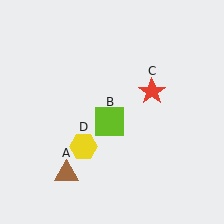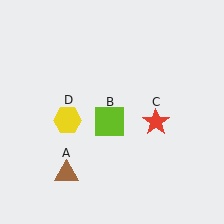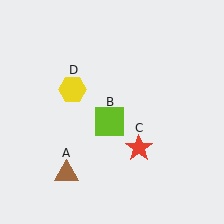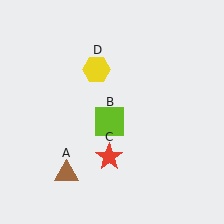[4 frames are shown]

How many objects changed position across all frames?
2 objects changed position: red star (object C), yellow hexagon (object D).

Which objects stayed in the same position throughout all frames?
Brown triangle (object A) and lime square (object B) remained stationary.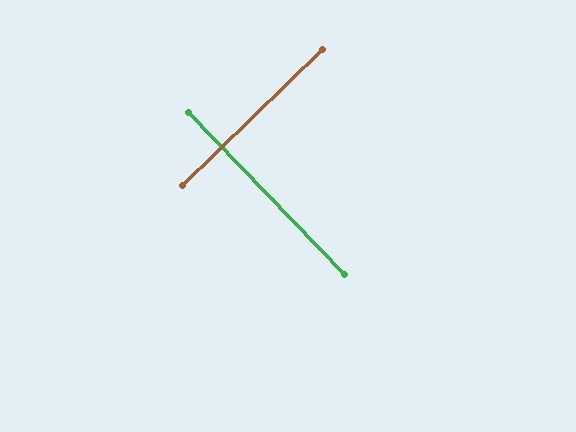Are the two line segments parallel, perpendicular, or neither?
Perpendicular — they meet at approximately 90°.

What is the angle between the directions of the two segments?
Approximately 90 degrees.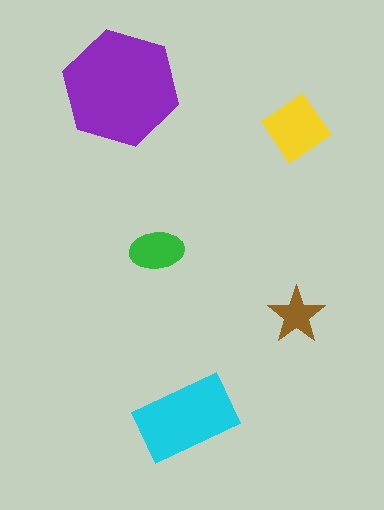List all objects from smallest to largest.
The brown star, the green ellipse, the yellow diamond, the cyan rectangle, the purple hexagon.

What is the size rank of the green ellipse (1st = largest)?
4th.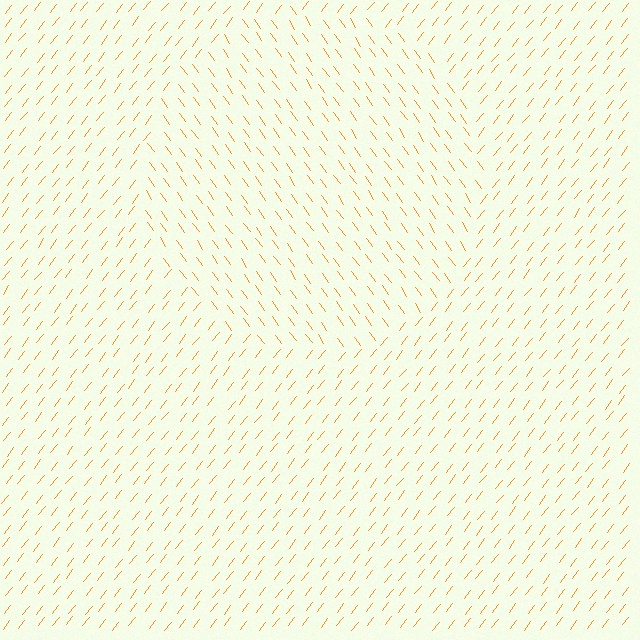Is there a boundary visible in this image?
Yes, there is a texture boundary formed by a change in line orientation.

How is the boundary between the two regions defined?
The boundary is defined purely by a change in line orientation (approximately 74 degrees difference). All lines are the same color and thickness.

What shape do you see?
I see a circle.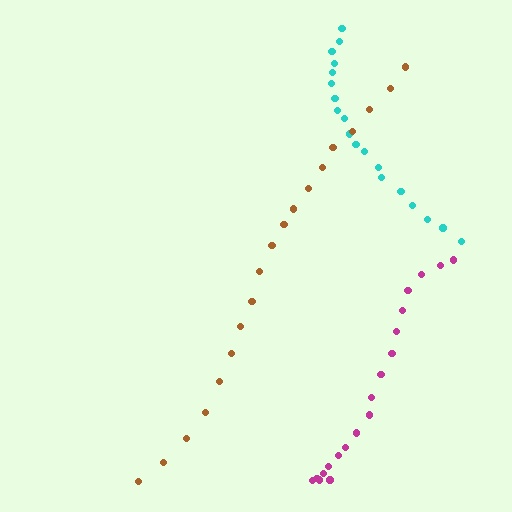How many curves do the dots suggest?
There are 3 distinct paths.